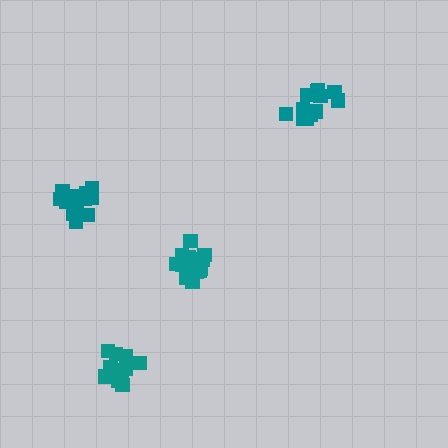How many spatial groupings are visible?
There are 4 spatial groupings.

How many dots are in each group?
Group 1: 16 dots, Group 2: 12 dots, Group 3: 13 dots, Group 4: 14 dots (55 total).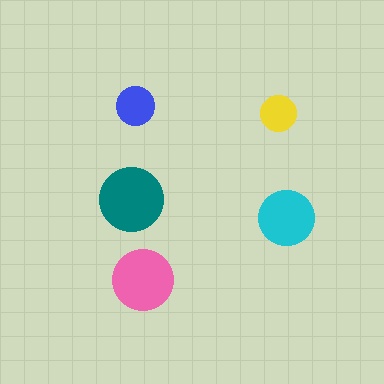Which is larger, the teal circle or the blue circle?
The teal one.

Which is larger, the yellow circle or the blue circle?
The blue one.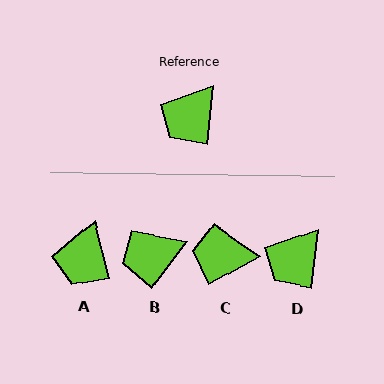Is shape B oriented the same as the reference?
No, it is off by about 30 degrees.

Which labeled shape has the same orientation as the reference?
D.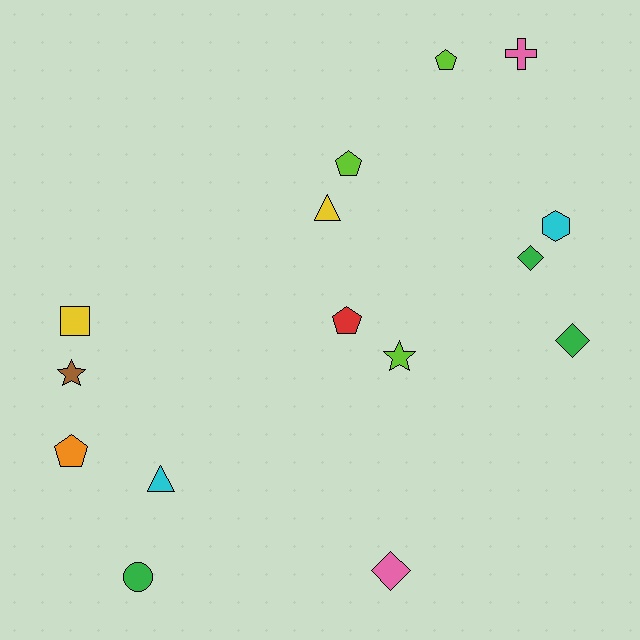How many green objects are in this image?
There are 3 green objects.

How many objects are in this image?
There are 15 objects.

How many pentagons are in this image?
There are 4 pentagons.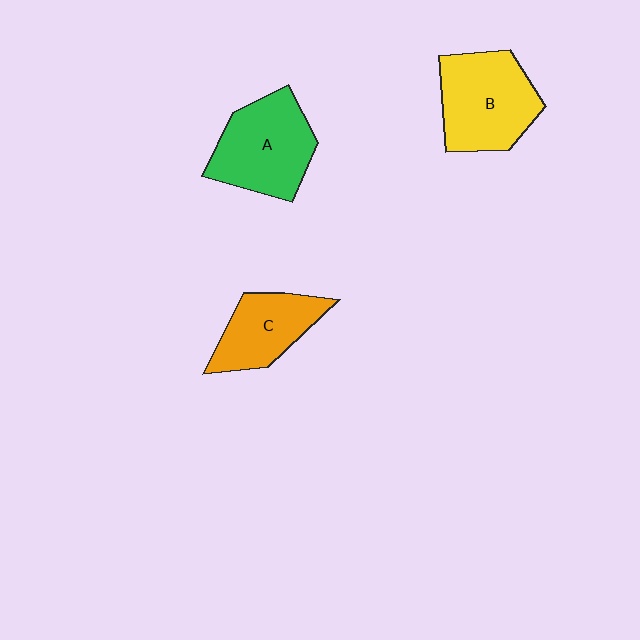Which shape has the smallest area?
Shape C (orange).